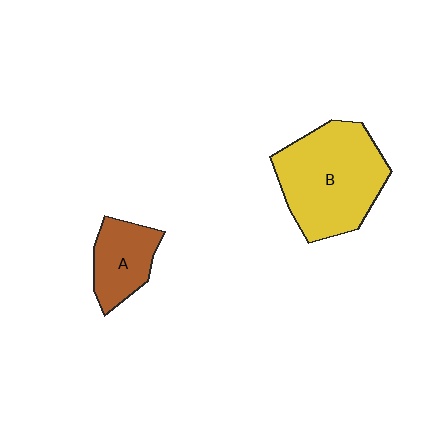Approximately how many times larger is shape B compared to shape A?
Approximately 2.2 times.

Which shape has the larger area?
Shape B (yellow).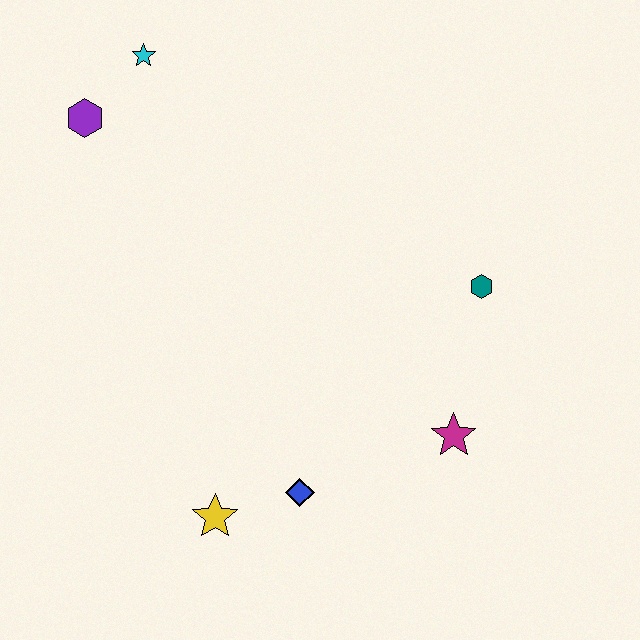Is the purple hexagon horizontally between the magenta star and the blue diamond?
No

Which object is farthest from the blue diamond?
The cyan star is farthest from the blue diamond.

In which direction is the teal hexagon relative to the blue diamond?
The teal hexagon is above the blue diamond.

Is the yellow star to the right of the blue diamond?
No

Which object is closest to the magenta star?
The teal hexagon is closest to the magenta star.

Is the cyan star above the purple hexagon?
Yes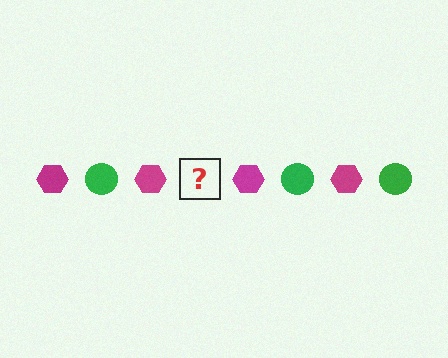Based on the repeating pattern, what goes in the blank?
The blank should be a green circle.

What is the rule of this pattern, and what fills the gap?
The rule is that the pattern alternates between magenta hexagon and green circle. The gap should be filled with a green circle.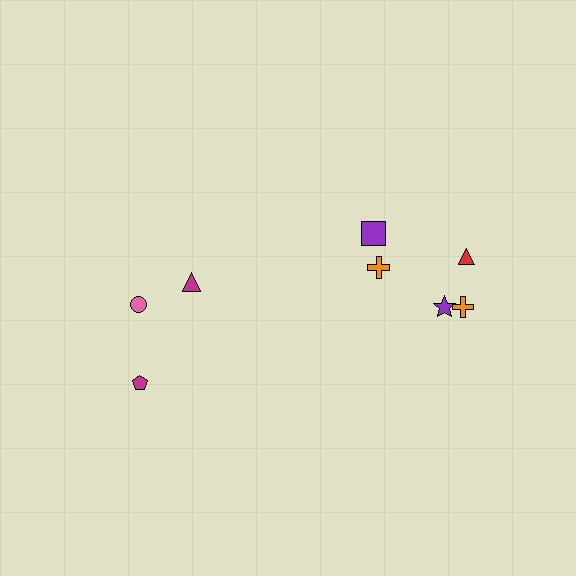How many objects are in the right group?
There are 5 objects.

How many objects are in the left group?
There are 3 objects.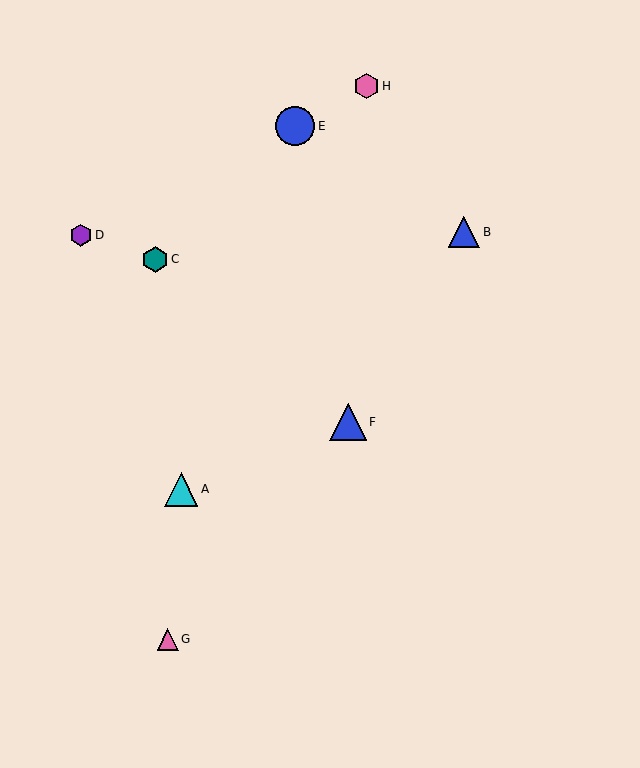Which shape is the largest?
The blue circle (labeled E) is the largest.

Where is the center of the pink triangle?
The center of the pink triangle is at (168, 639).